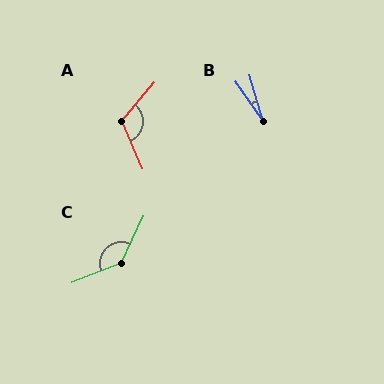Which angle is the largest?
C, at approximately 137 degrees.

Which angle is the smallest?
B, at approximately 19 degrees.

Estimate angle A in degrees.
Approximately 116 degrees.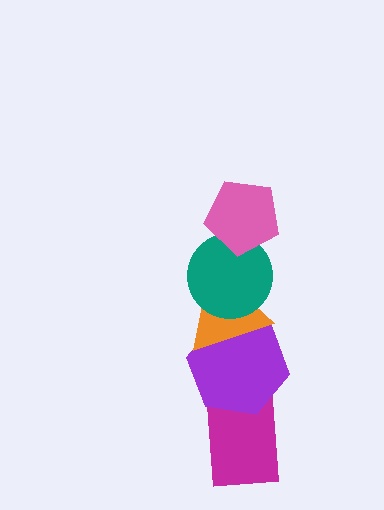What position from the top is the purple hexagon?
The purple hexagon is 4th from the top.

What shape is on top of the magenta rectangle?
The purple hexagon is on top of the magenta rectangle.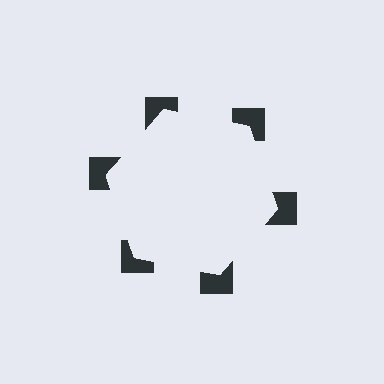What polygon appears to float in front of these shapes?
An illusory hexagon — its edges are inferred from the aligned wedge cuts in the notched squares, not physically drawn.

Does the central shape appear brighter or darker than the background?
It typically appears slightly brighter than the background, even though no actual brightness change is drawn.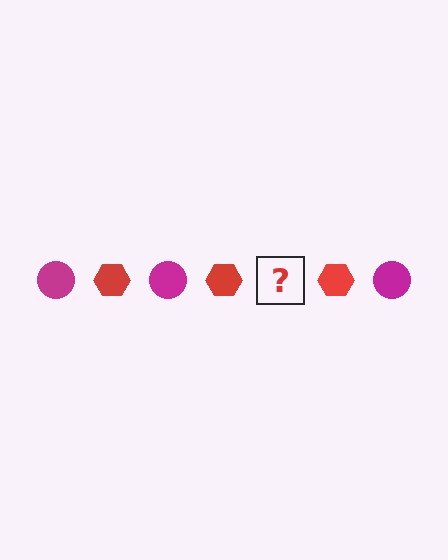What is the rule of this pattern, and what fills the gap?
The rule is that the pattern alternates between magenta circle and red hexagon. The gap should be filled with a magenta circle.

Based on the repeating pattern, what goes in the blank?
The blank should be a magenta circle.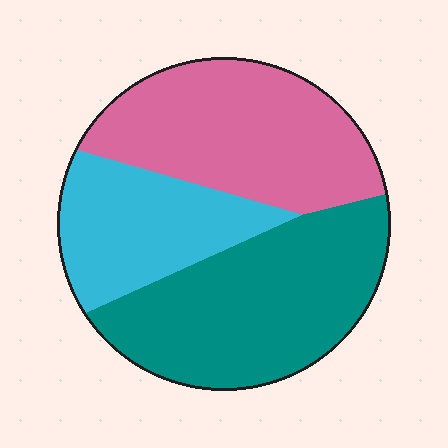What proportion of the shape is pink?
Pink covers around 35% of the shape.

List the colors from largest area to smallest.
From largest to smallest: teal, pink, cyan.